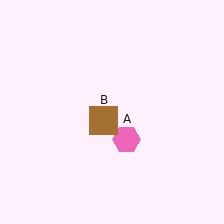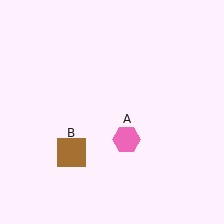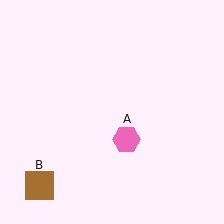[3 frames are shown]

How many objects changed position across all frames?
1 object changed position: brown square (object B).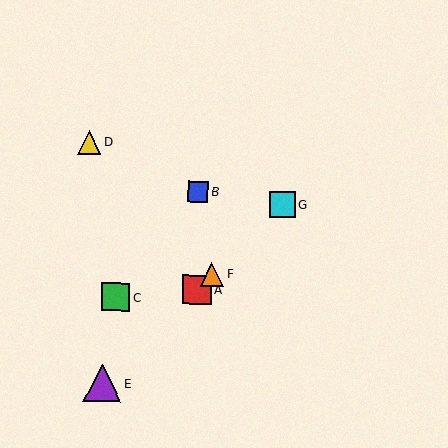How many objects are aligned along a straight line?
4 objects (A, E, F, G) are aligned along a straight line.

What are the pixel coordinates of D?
Object D is at (89, 142).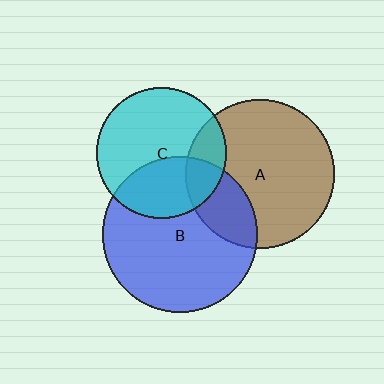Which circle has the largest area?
Circle B (blue).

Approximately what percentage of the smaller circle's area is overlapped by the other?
Approximately 35%.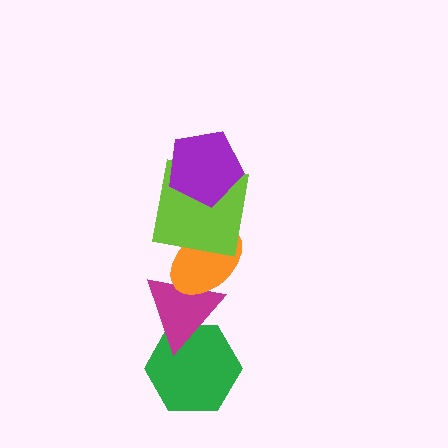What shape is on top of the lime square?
The purple pentagon is on top of the lime square.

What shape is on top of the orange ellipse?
The lime square is on top of the orange ellipse.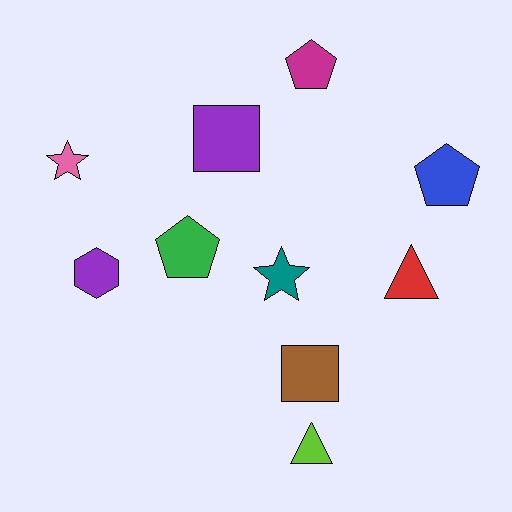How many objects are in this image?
There are 10 objects.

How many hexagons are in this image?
There is 1 hexagon.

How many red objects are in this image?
There is 1 red object.